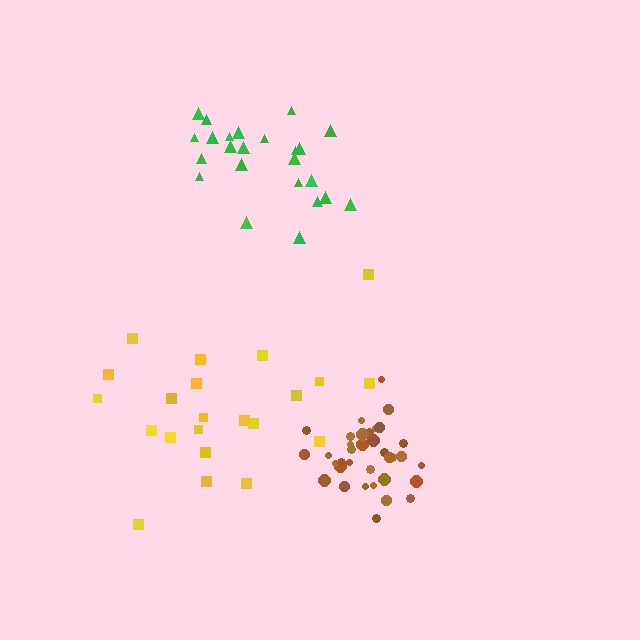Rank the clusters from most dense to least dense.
brown, green, yellow.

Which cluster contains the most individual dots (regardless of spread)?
Brown (35).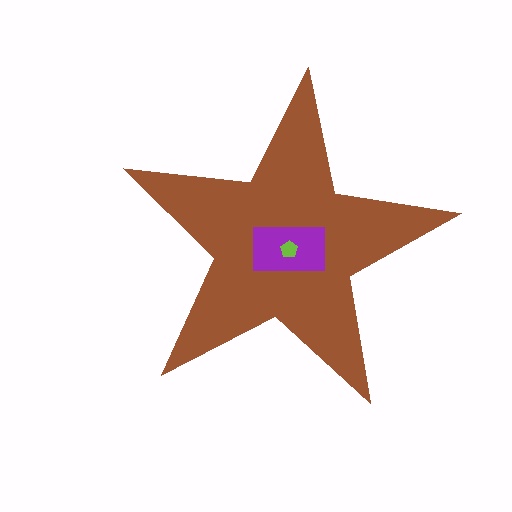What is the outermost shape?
The brown star.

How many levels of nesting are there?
3.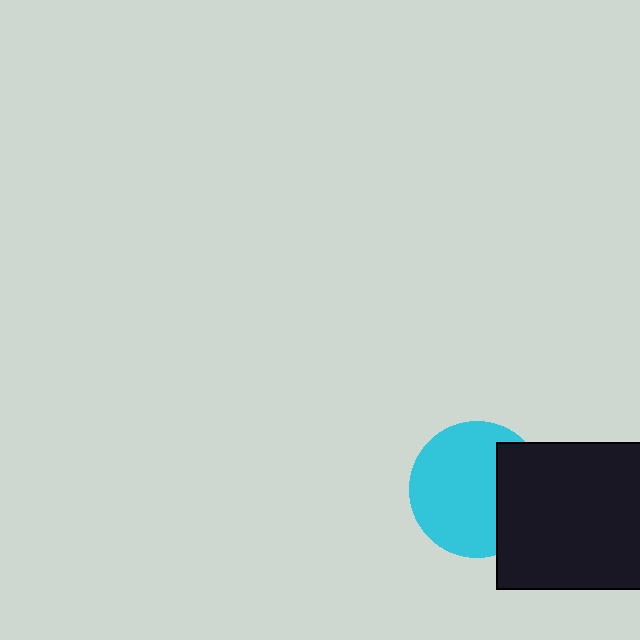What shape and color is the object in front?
The object in front is a black square.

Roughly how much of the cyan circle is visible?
Most of it is visible (roughly 69%).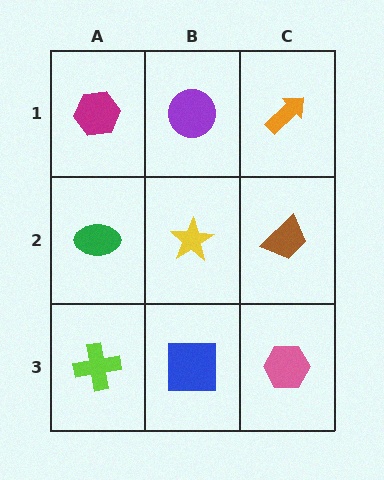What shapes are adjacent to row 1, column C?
A brown trapezoid (row 2, column C), a purple circle (row 1, column B).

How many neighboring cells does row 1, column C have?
2.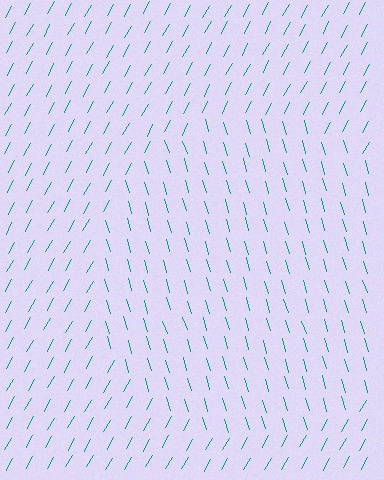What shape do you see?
I see a circle.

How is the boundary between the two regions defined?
The boundary is defined purely by a change in line orientation (approximately 45 degrees difference). All lines are the same color and thickness.